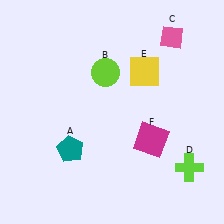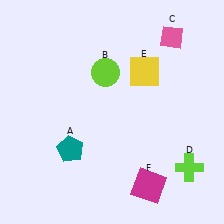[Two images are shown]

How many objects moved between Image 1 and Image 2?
1 object moved between the two images.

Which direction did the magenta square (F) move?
The magenta square (F) moved down.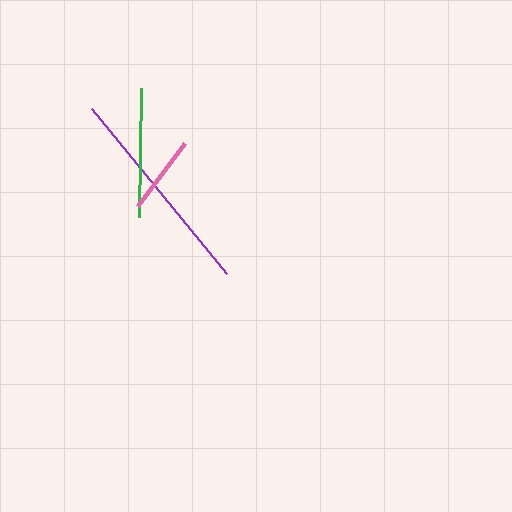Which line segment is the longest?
The purple line is the longest at approximately 213 pixels.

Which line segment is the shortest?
The pink line is the shortest at approximately 78 pixels.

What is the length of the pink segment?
The pink segment is approximately 78 pixels long.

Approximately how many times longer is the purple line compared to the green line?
The purple line is approximately 1.6 times the length of the green line.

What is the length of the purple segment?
The purple segment is approximately 213 pixels long.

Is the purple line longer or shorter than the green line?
The purple line is longer than the green line.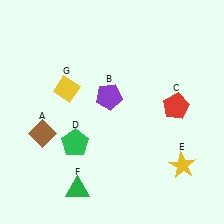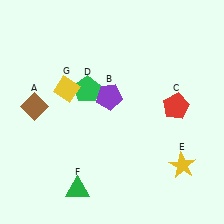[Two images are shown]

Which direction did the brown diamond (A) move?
The brown diamond (A) moved up.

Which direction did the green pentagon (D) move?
The green pentagon (D) moved up.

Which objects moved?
The objects that moved are: the brown diamond (A), the green pentagon (D).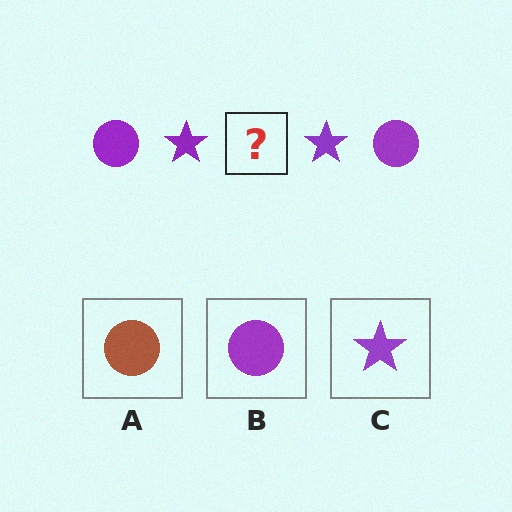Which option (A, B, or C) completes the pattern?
B.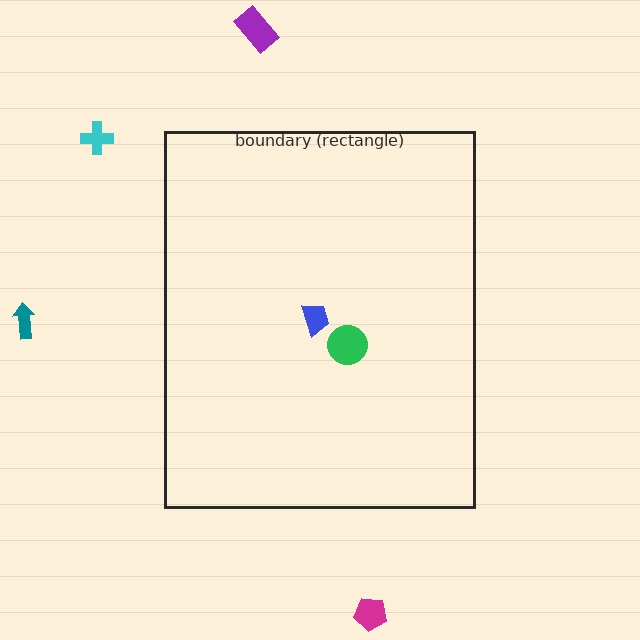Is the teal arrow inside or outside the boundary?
Outside.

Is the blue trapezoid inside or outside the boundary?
Inside.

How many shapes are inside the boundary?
2 inside, 4 outside.